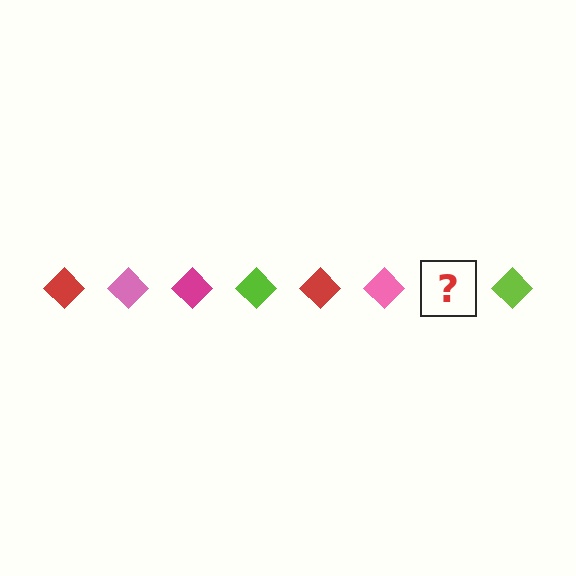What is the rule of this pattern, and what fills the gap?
The rule is that the pattern cycles through red, pink, magenta, lime diamonds. The gap should be filled with a magenta diamond.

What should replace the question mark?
The question mark should be replaced with a magenta diamond.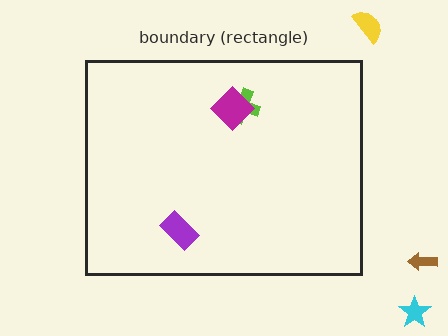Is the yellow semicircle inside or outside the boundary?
Outside.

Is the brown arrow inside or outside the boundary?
Outside.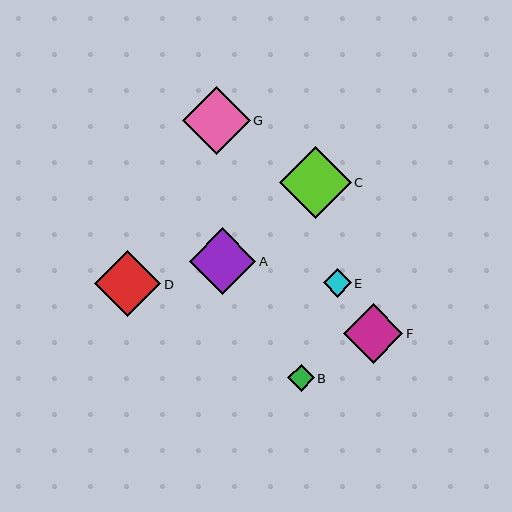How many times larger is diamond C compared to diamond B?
Diamond C is approximately 2.7 times the size of diamond B.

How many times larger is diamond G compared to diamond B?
Diamond G is approximately 2.5 times the size of diamond B.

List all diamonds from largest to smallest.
From largest to smallest: C, G, A, D, F, E, B.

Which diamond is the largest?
Diamond C is the largest with a size of approximately 72 pixels.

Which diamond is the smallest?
Diamond B is the smallest with a size of approximately 27 pixels.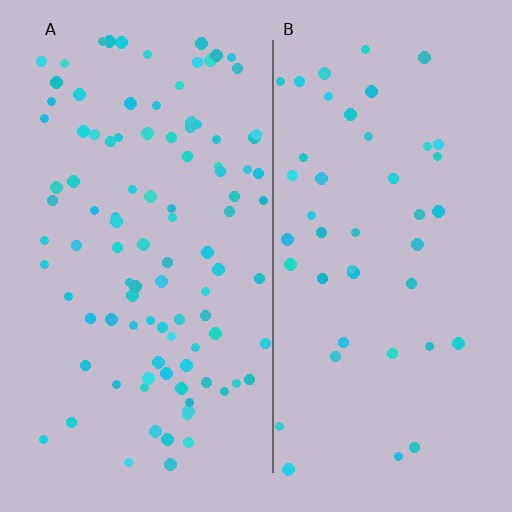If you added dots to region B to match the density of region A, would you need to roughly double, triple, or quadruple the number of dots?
Approximately double.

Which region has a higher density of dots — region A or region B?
A (the left).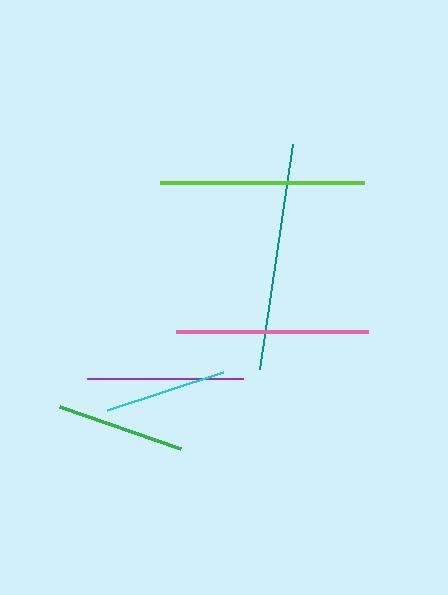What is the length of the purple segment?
The purple segment is approximately 155 pixels long.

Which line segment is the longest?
The teal line is the longest at approximately 227 pixels.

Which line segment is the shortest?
The cyan line is the shortest at approximately 123 pixels.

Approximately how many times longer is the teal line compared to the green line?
The teal line is approximately 1.8 times the length of the green line.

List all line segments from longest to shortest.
From longest to shortest: teal, lime, pink, purple, green, cyan.